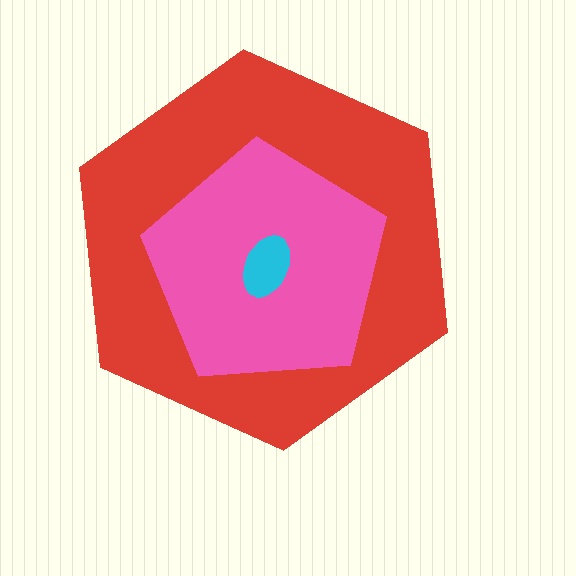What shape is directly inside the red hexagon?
The pink pentagon.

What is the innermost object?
The cyan ellipse.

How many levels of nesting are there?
3.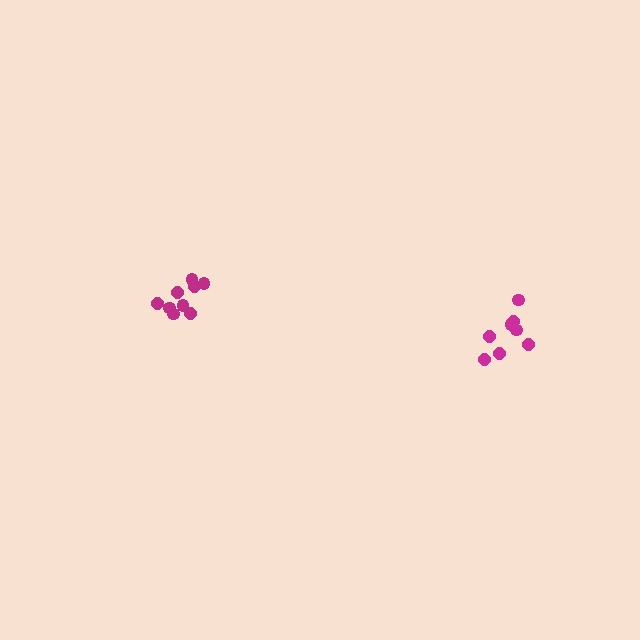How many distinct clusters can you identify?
There are 2 distinct clusters.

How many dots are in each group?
Group 1: 9 dots, Group 2: 8 dots (17 total).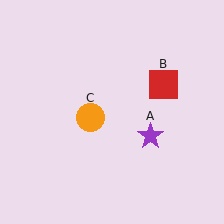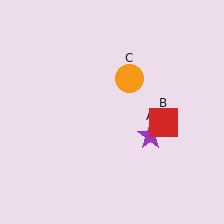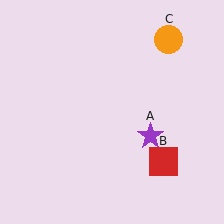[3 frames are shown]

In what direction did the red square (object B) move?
The red square (object B) moved down.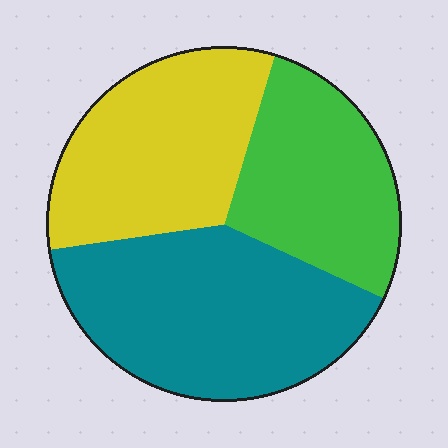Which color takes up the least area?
Green, at roughly 25%.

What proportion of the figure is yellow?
Yellow takes up about one third (1/3) of the figure.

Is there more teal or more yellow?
Teal.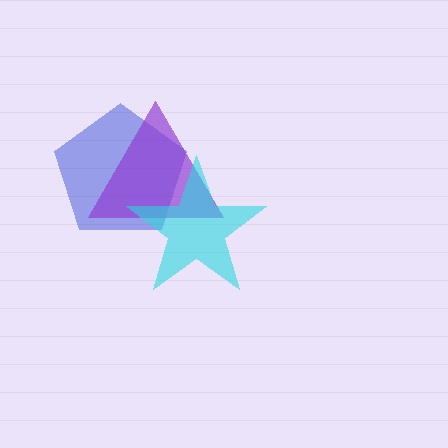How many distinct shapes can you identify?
There are 3 distinct shapes: a blue pentagon, a purple triangle, a cyan star.